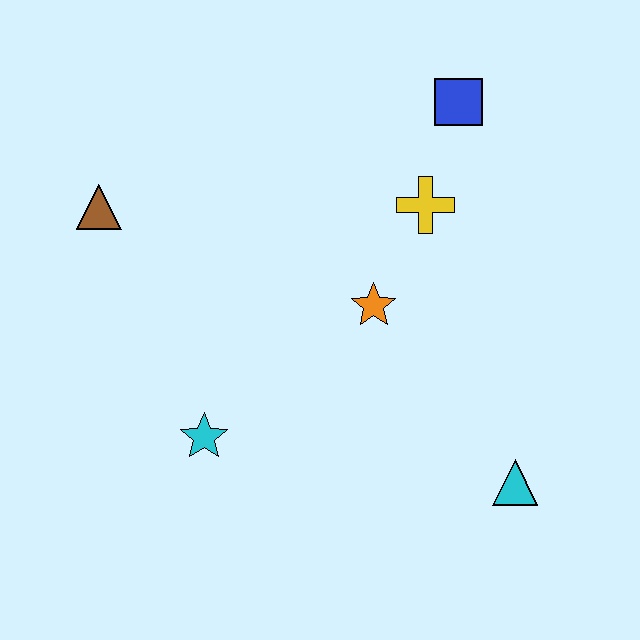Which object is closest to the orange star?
The yellow cross is closest to the orange star.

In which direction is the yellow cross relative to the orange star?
The yellow cross is above the orange star.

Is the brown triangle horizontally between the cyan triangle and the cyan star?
No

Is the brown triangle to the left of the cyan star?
Yes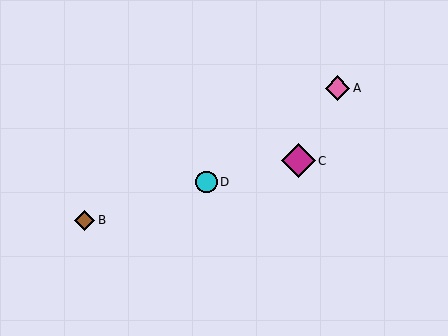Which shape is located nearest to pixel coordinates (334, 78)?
The pink diamond (labeled A) at (338, 88) is nearest to that location.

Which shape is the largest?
The magenta diamond (labeled C) is the largest.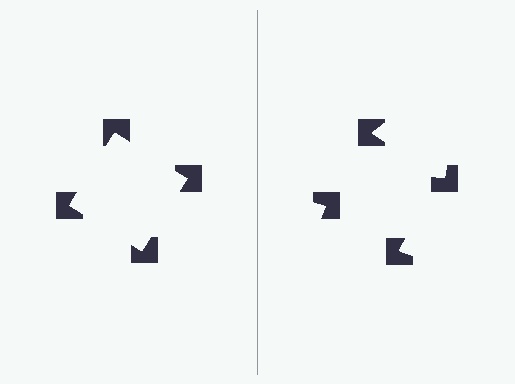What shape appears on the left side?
An illusory square.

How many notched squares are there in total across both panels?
8 — 4 on each side.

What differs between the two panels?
The notched squares are positioned identically on both sides; only the wedge orientations differ. On the left they align to a square; on the right they are misaligned.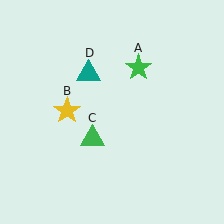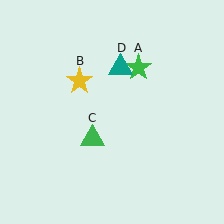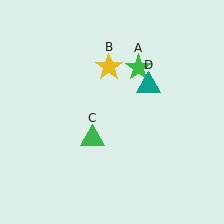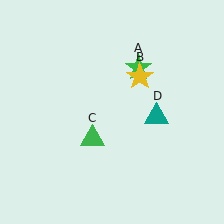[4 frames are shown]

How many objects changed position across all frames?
2 objects changed position: yellow star (object B), teal triangle (object D).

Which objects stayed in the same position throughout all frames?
Green star (object A) and green triangle (object C) remained stationary.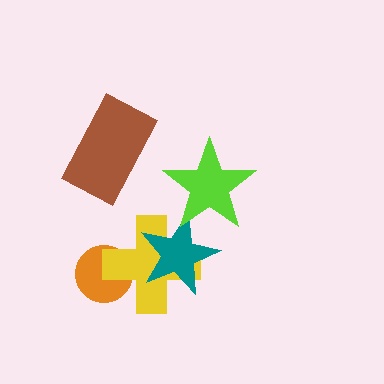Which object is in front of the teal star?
The lime star is in front of the teal star.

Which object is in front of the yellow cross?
The teal star is in front of the yellow cross.